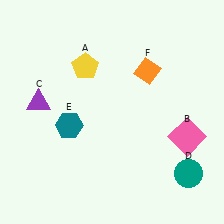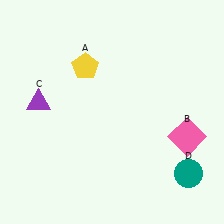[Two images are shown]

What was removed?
The teal hexagon (E), the orange diamond (F) were removed in Image 2.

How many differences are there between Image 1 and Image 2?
There are 2 differences between the two images.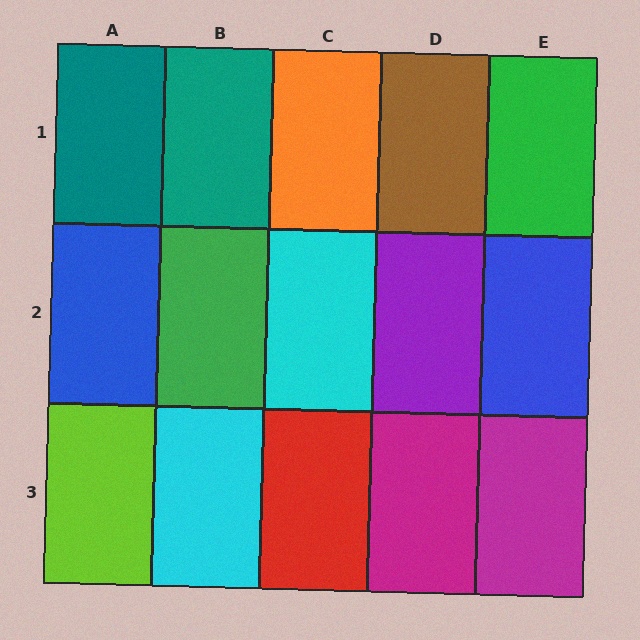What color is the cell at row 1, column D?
Brown.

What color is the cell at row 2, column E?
Blue.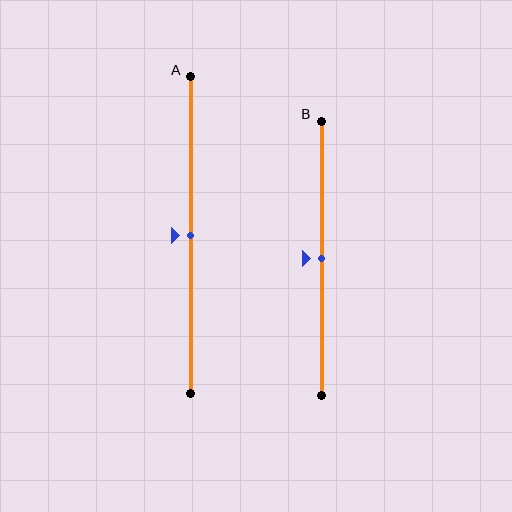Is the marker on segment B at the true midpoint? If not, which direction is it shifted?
Yes, the marker on segment B is at the true midpoint.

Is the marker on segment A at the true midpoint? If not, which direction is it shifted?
Yes, the marker on segment A is at the true midpoint.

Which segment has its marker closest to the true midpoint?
Segment A has its marker closest to the true midpoint.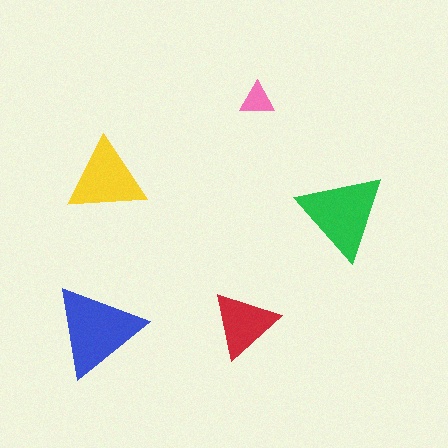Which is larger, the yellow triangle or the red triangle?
The yellow one.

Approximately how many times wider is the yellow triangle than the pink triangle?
About 2 times wider.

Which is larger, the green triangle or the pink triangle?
The green one.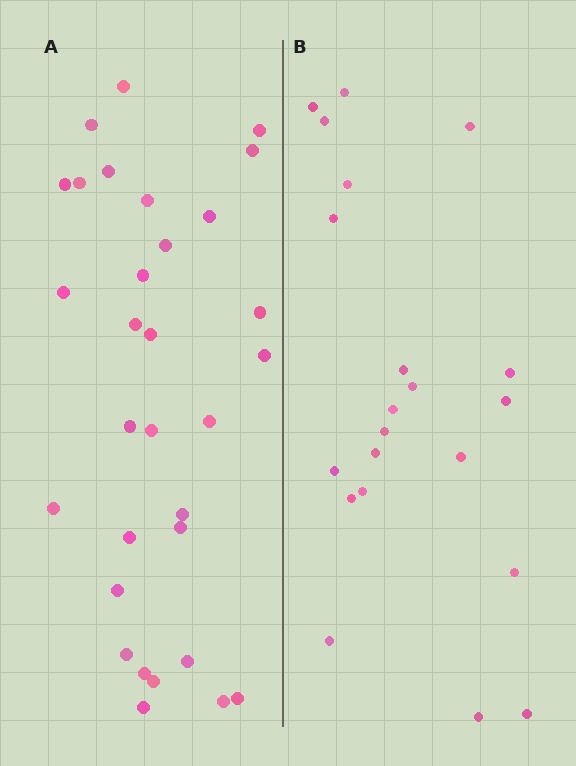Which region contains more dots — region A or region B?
Region A (the left region) has more dots.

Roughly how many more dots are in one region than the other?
Region A has roughly 10 or so more dots than region B.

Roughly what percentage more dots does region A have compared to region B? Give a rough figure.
About 50% more.